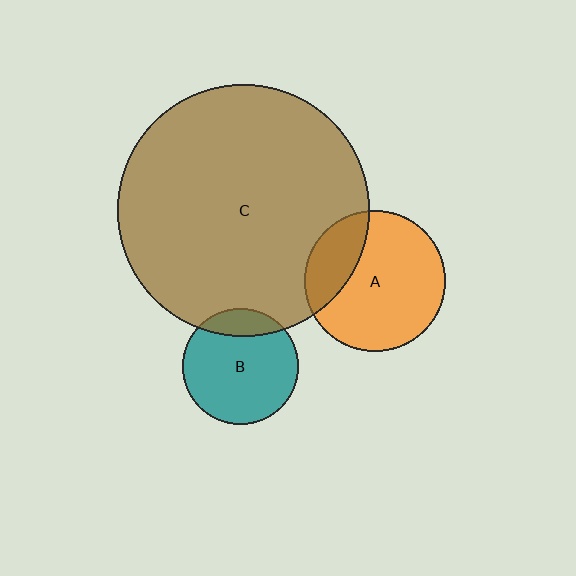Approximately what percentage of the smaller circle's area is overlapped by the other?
Approximately 25%.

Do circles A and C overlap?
Yes.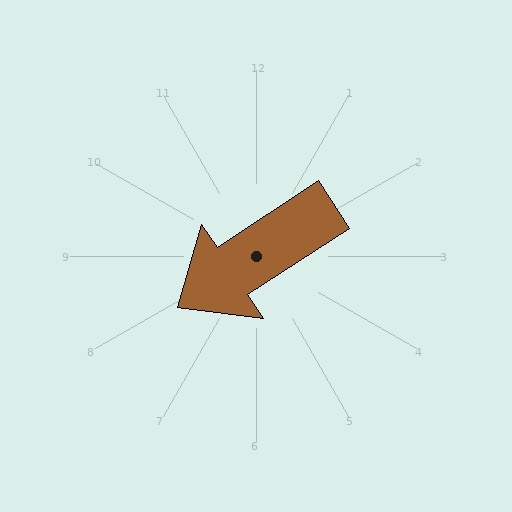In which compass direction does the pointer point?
Southwest.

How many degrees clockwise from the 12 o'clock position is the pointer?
Approximately 237 degrees.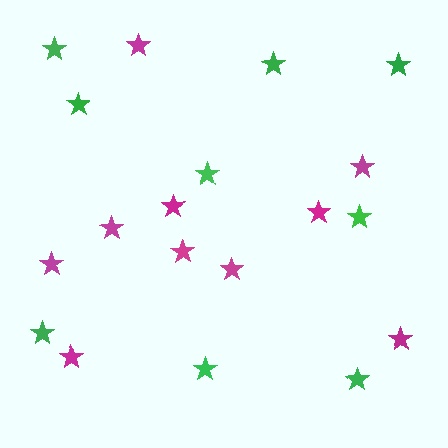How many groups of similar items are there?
There are 2 groups: one group of green stars (9) and one group of magenta stars (10).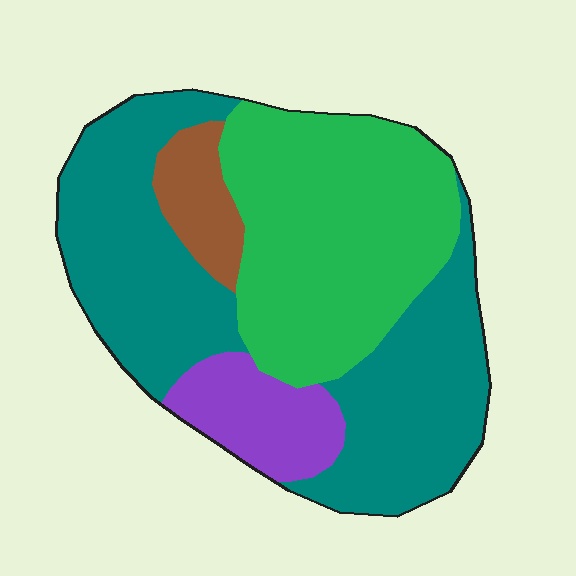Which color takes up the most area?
Teal, at roughly 45%.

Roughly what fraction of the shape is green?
Green covers 36% of the shape.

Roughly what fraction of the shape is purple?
Purple takes up about one tenth (1/10) of the shape.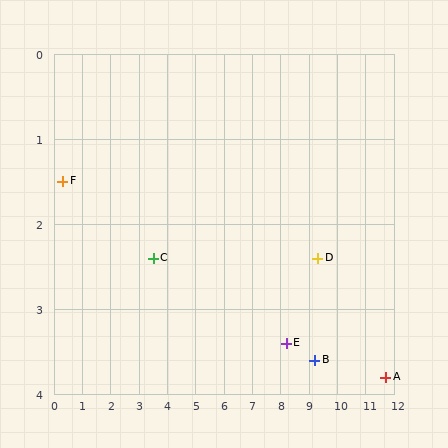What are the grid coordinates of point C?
Point C is at approximately (3.5, 2.4).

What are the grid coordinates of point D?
Point D is at approximately (9.3, 2.4).